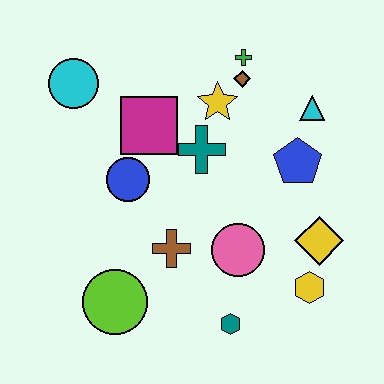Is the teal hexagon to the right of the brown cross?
Yes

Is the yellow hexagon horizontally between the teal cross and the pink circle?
No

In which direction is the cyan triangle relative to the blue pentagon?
The cyan triangle is above the blue pentagon.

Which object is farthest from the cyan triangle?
The lime circle is farthest from the cyan triangle.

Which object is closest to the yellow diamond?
The yellow hexagon is closest to the yellow diamond.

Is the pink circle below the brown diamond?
Yes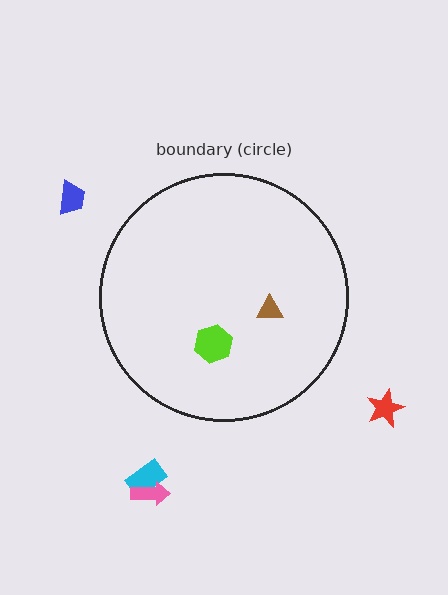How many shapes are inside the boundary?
2 inside, 4 outside.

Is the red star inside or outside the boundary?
Outside.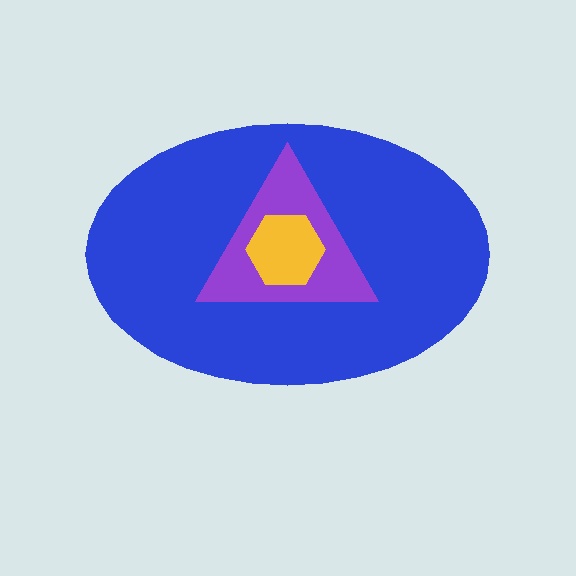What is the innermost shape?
The yellow hexagon.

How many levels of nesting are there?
3.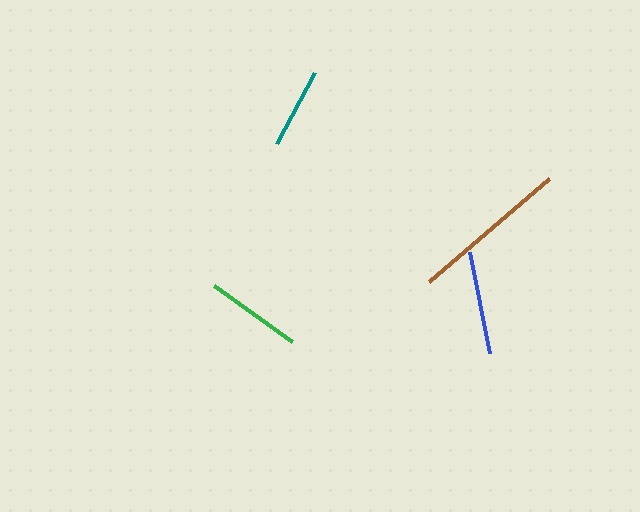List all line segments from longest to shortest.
From longest to shortest: brown, blue, green, teal.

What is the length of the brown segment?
The brown segment is approximately 158 pixels long.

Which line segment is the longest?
The brown line is the longest at approximately 158 pixels.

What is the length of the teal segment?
The teal segment is approximately 80 pixels long.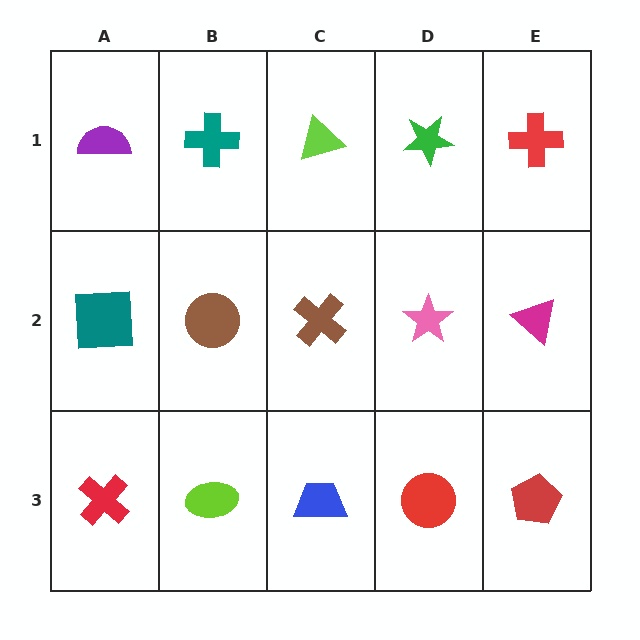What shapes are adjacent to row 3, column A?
A teal square (row 2, column A), a lime ellipse (row 3, column B).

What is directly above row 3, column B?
A brown circle.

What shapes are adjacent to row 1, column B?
A brown circle (row 2, column B), a purple semicircle (row 1, column A), a lime triangle (row 1, column C).